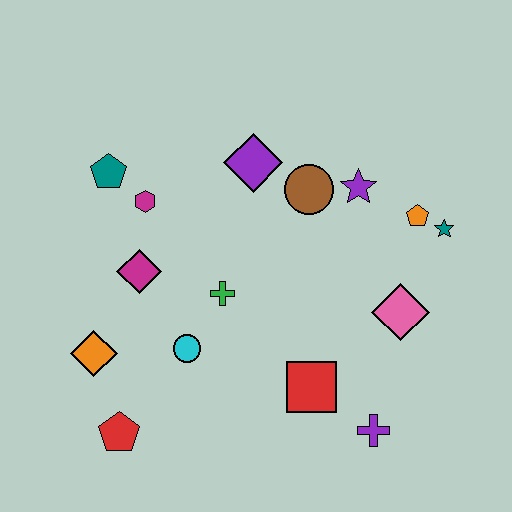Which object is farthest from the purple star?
The red pentagon is farthest from the purple star.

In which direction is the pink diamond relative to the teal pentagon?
The pink diamond is to the right of the teal pentagon.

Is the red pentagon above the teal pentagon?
No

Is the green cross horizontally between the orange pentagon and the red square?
No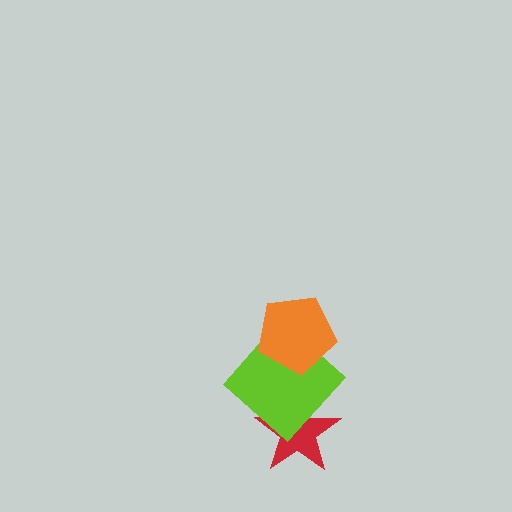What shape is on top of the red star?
The lime diamond is on top of the red star.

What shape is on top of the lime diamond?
The orange pentagon is on top of the lime diamond.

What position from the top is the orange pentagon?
The orange pentagon is 1st from the top.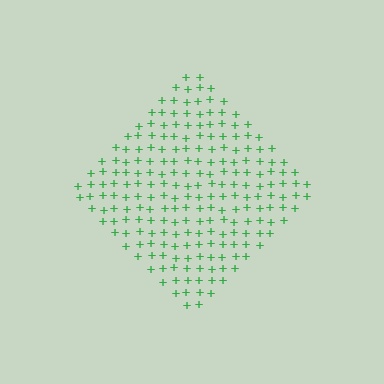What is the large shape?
The large shape is a diamond.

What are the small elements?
The small elements are plus signs.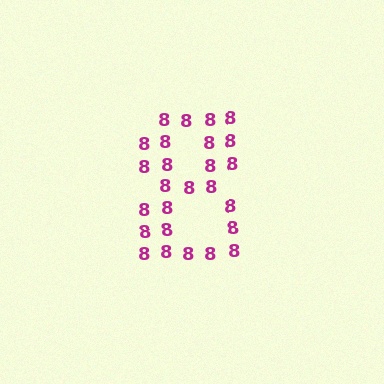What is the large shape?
The large shape is the digit 8.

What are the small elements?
The small elements are digit 8's.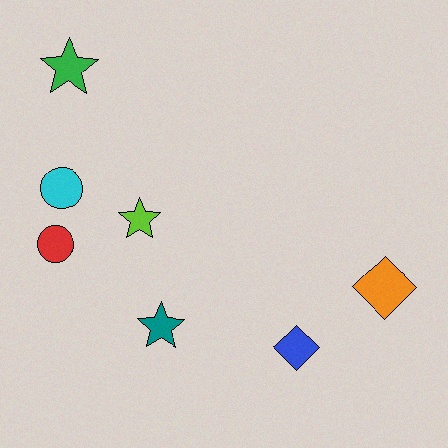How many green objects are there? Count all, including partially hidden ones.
There is 1 green object.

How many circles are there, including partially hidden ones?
There are 2 circles.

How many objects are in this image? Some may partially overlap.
There are 7 objects.